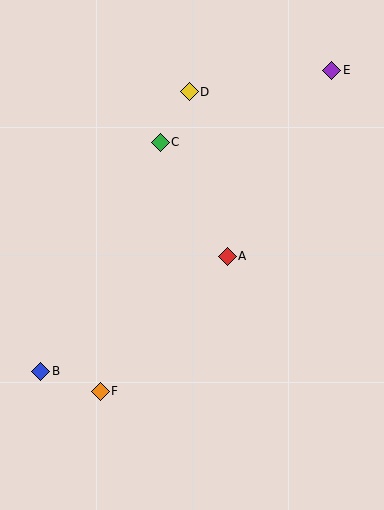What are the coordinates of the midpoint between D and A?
The midpoint between D and A is at (208, 174).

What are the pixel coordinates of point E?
Point E is at (332, 70).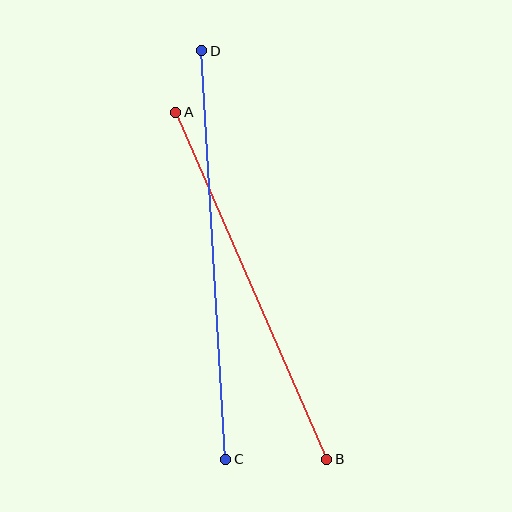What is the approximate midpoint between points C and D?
The midpoint is at approximately (214, 255) pixels.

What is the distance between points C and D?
The distance is approximately 409 pixels.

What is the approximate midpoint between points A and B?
The midpoint is at approximately (251, 286) pixels.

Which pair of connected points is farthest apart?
Points C and D are farthest apart.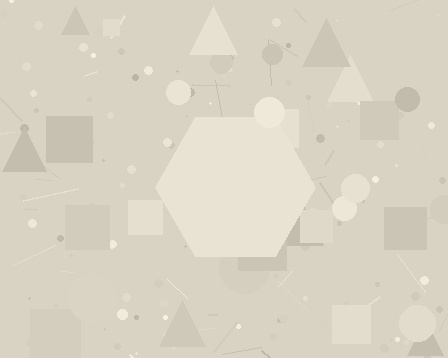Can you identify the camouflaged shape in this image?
The camouflaged shape is a hexagon.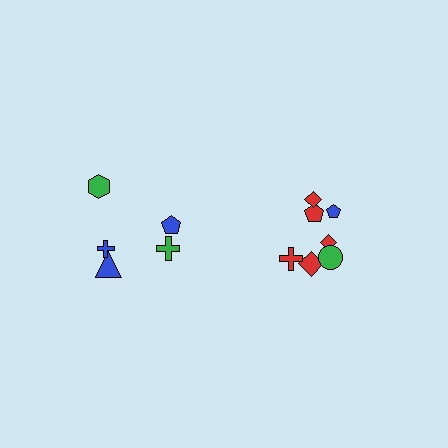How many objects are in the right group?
There are 7 objects.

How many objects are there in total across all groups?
There are 12 objects.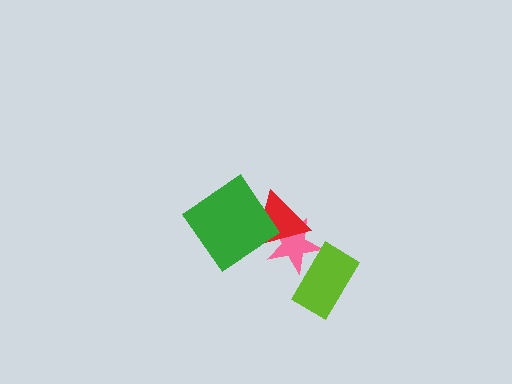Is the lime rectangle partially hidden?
No, no other shape covers it.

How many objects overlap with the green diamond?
2 objects overlap with the green diamond.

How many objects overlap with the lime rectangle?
1 object overlaps with the lime rectangle.